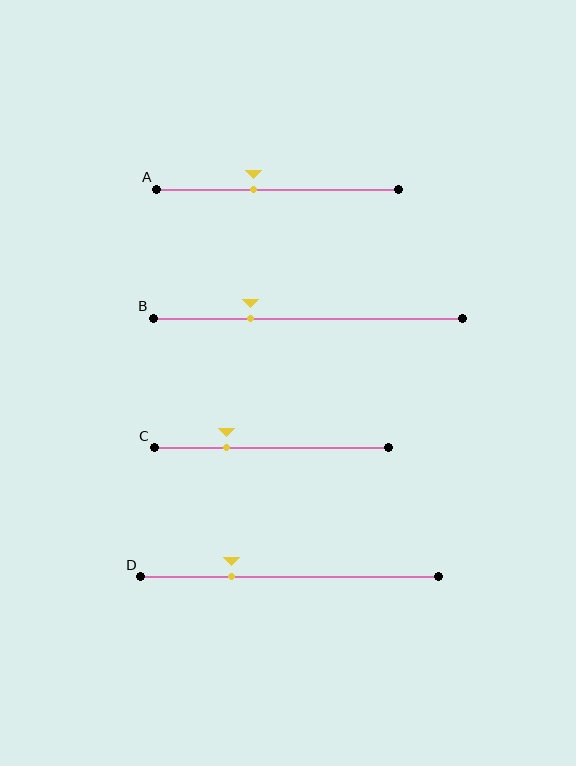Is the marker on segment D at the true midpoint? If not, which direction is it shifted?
No, the marker on segment D is shifted to the left by about 19% of the segment length.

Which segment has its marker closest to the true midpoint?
Segment A has its marker closest to the true midpoint.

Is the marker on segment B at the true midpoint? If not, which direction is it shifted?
No, the marker on segment B is shifted to the left by about 19% of the segment length.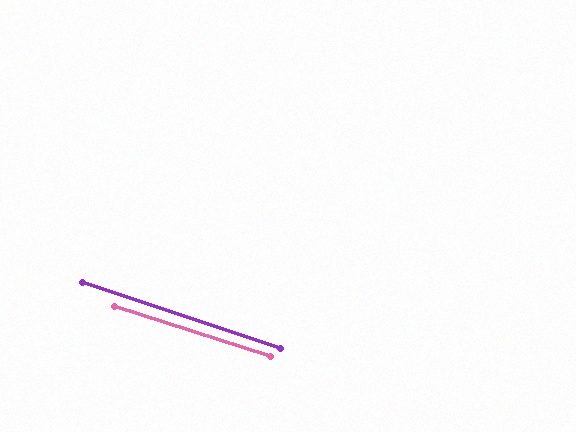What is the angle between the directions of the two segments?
Approximately 1 degree.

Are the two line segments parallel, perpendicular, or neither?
Parallel — their directions differ by only 0.7°.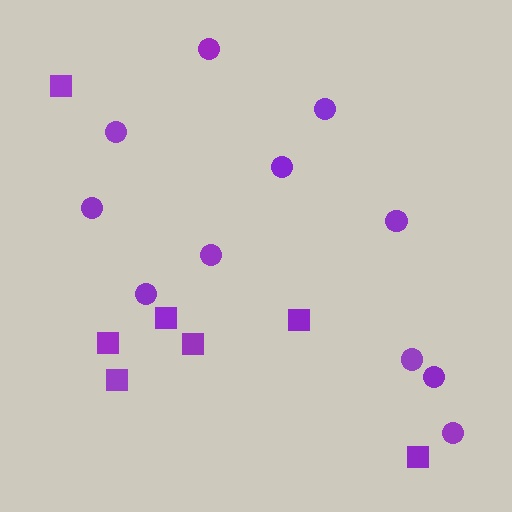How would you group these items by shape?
There are 2 groups: one group of circles (11) and one group of squares (7).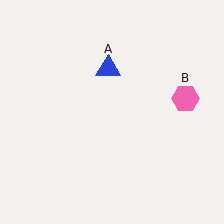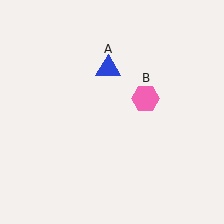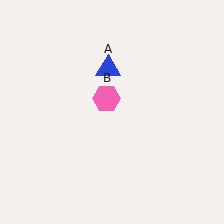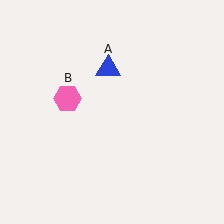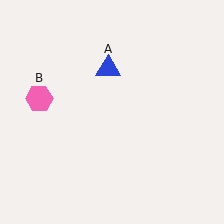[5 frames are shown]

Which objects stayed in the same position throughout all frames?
Blue triangle (object A) remained stationary.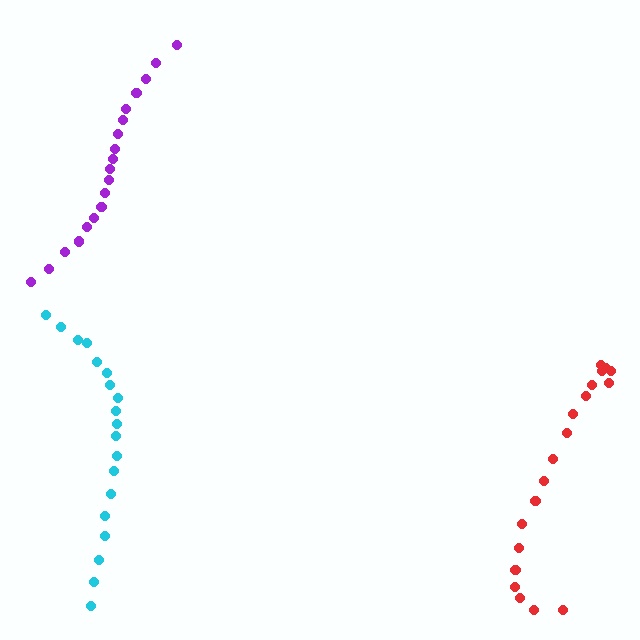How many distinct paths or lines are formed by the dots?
There are 3 distinct paths.